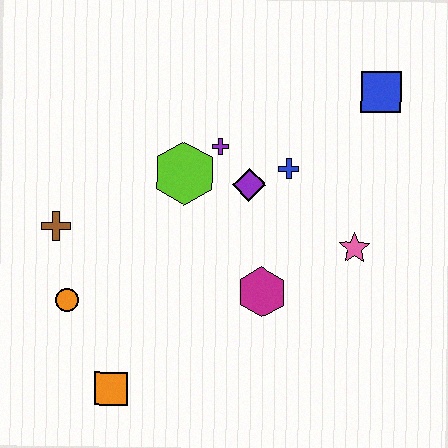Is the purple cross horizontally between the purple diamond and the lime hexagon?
Yes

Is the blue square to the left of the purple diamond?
No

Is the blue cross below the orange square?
No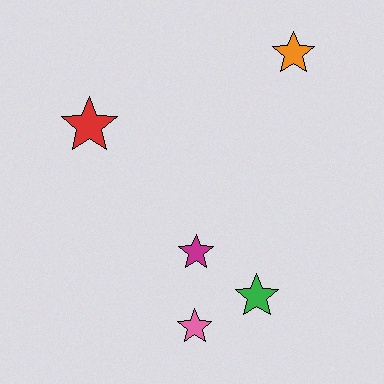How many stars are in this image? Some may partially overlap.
There are 5 stars.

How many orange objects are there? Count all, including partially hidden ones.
There is 1 orange object.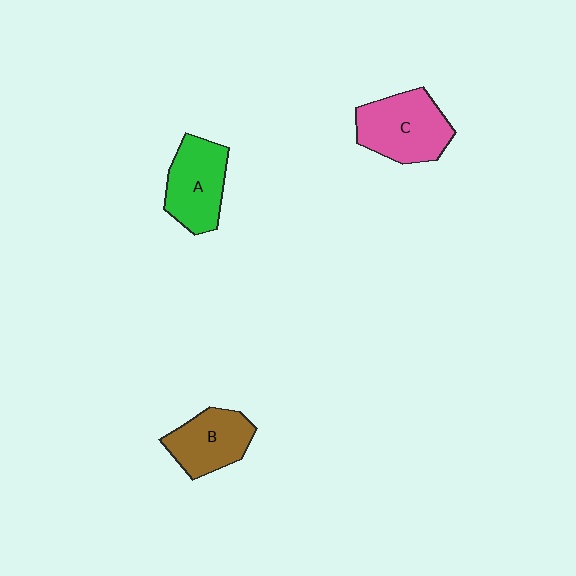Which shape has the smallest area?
Shape B (brown).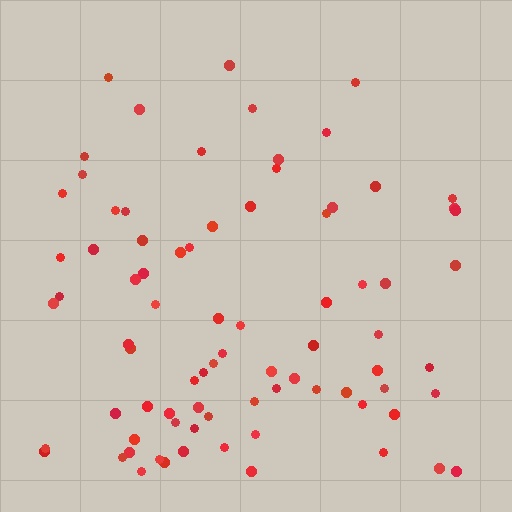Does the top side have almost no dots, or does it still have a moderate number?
Still a moderate number, just noticeably fewer than the bottom.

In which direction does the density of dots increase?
From top to bottom, with the bottom side densest.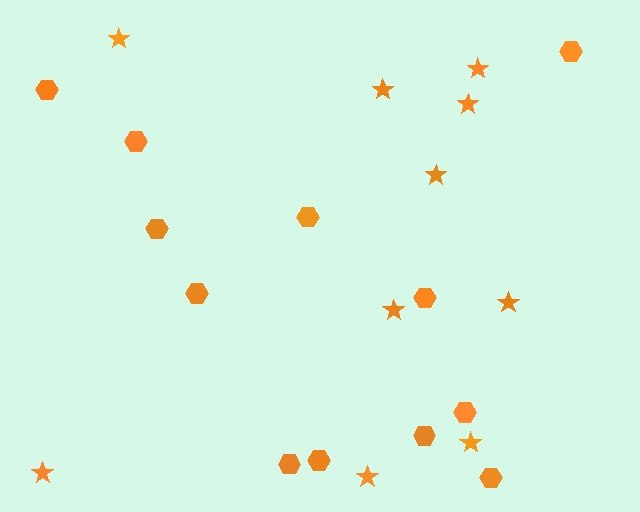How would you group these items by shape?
There are 2 groups: one group of stars (10) and one group of hexagons (12).